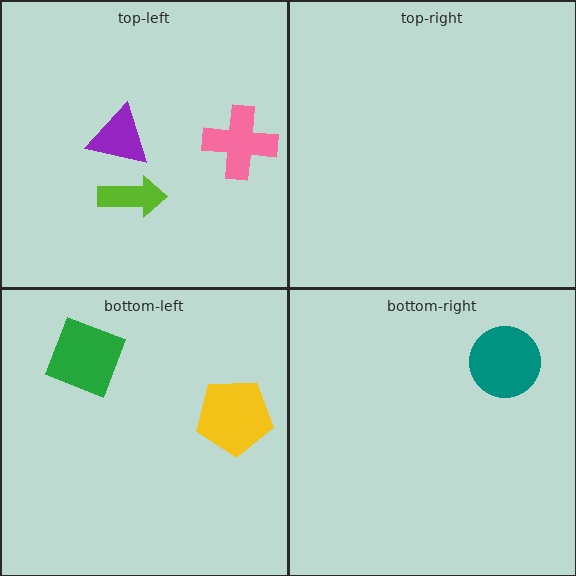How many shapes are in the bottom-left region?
2.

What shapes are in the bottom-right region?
The teal circle.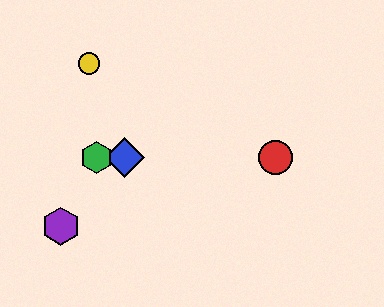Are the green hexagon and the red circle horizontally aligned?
Yes, both are at y≈157.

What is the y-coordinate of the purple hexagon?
The purple hexagon is at y≈226.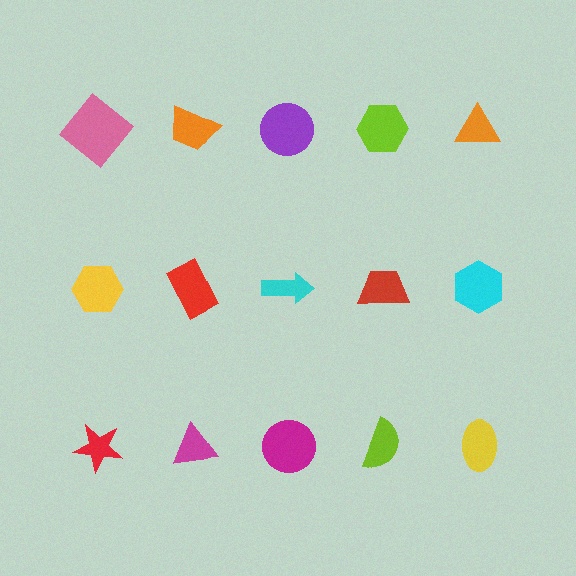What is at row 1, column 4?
A lime hexagon.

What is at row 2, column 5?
A cyan hexagon.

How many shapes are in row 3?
5 shapes.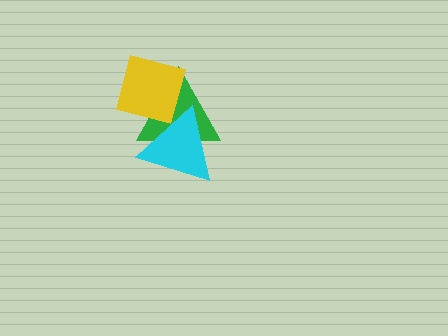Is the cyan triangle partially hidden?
Yes, it is partially covered by another shape.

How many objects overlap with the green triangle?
2 objects overlap with the green triangle.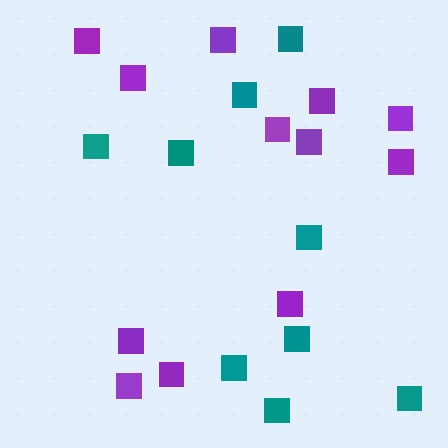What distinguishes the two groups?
There are 2 groups: one group of teal squares (9) and one group of purple squares (12).